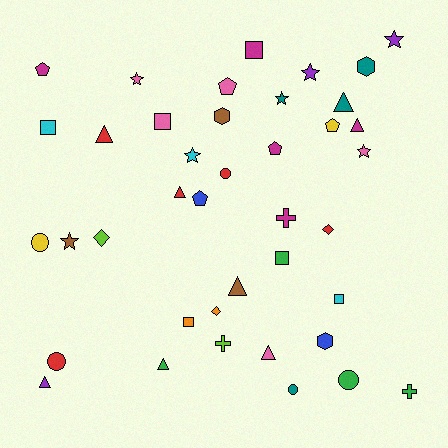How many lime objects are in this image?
There are 2 lime objects.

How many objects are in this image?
There are 40 objects.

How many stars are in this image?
There are 7 stars.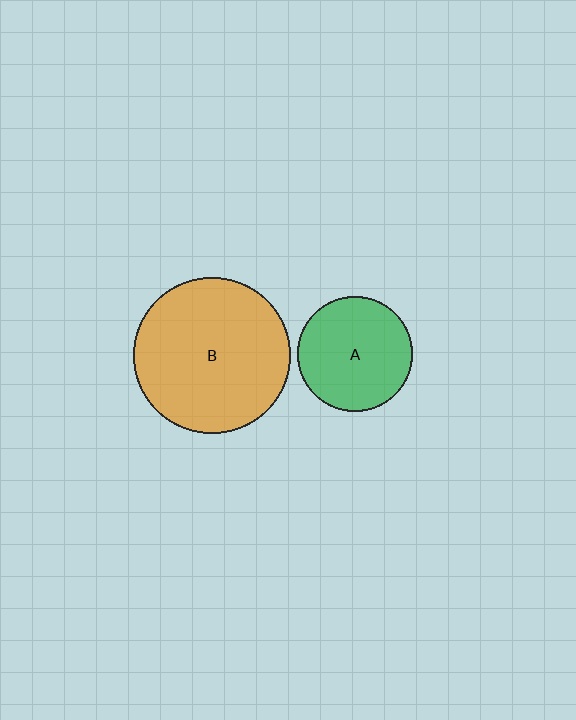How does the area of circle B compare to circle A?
Approximately 1.8 times.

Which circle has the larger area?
Circle B (orange).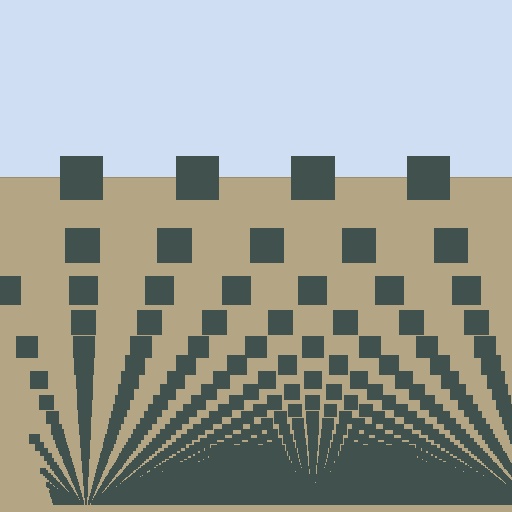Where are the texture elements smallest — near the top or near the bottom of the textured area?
Near the bottom.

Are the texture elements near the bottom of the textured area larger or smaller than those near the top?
Smaller. The gradient is inverted — elements near the bottom are smaller and denser.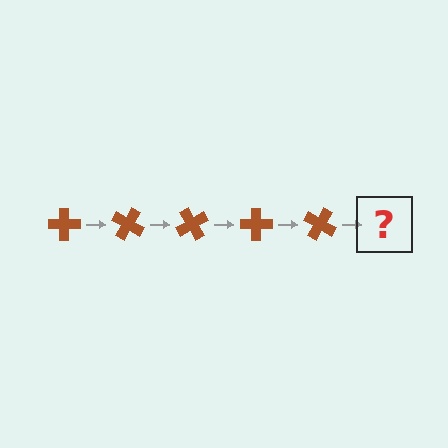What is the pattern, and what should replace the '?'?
The pattern is that the cross rotates 30 degrees each step. The '?' should be a brown cross rotated 150 degrees.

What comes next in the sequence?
The next element should be a brown cross rotated 150 degrees.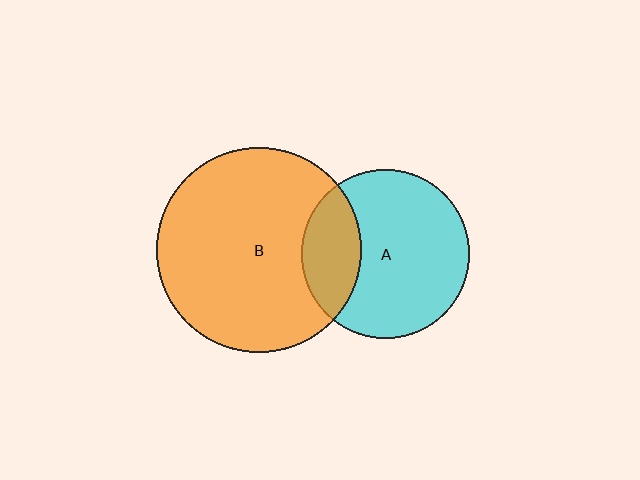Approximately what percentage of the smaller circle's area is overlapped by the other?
Approximately 25%.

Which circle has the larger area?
Circle B (orange).